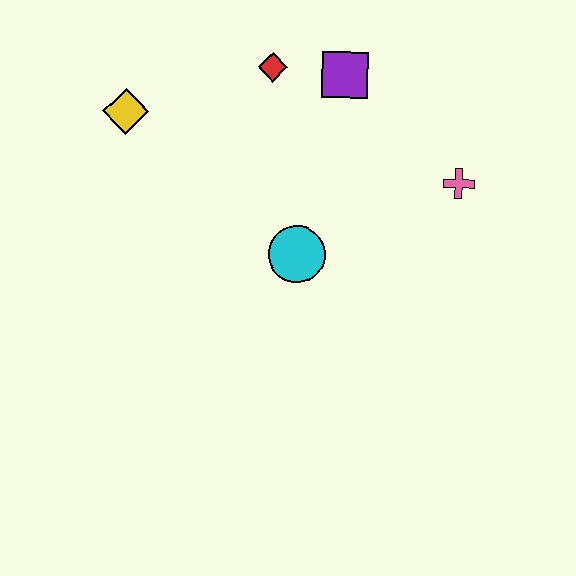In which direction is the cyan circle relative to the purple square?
The cyan circle is below the purple square.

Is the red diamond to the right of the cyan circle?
No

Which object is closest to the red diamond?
The purple square is closest to the red diamond.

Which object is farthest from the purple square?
The yellow diamond is farthest from the purple square.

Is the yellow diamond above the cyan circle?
Yes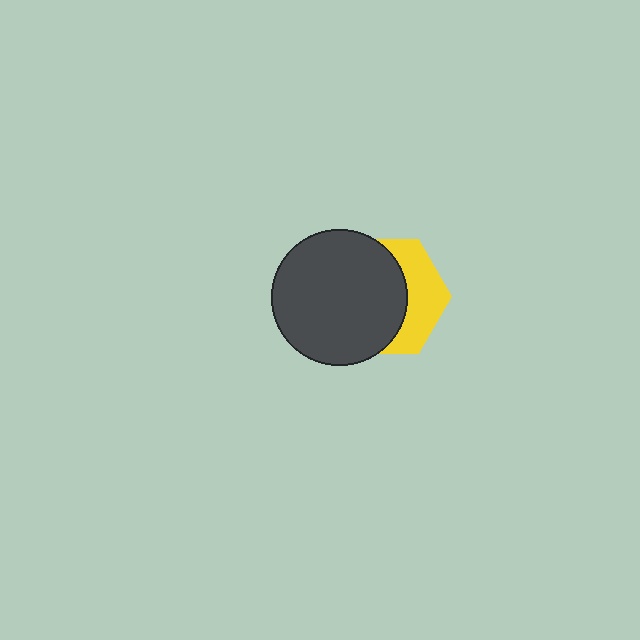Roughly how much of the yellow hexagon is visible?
A small part of it is visible (roughly 37%).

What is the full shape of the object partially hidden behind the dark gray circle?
The partially hidden object is a yellow hexagon.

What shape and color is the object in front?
The object in front is a dark gray circle.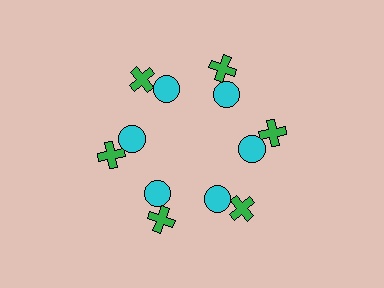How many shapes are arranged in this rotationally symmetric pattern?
There are 12 shapes, arranged in 6 groups of 2.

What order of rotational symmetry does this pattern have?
This pattern has 6-fold rotational symmetry.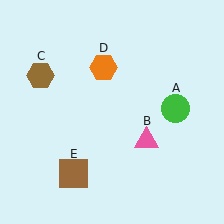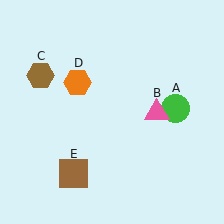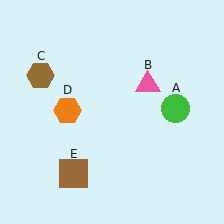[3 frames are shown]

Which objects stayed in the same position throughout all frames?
Green circle (object A) and brown hexagon (object C) and brown square (object E) remained stationary.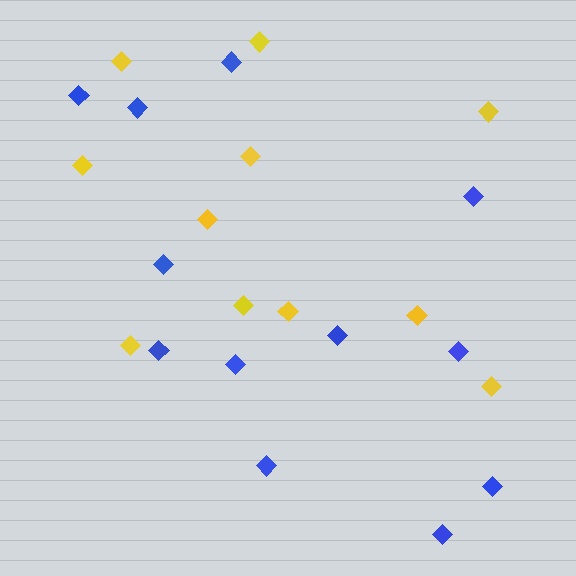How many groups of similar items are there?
There are 2 groups: one group of yellow diamonds (11) and one group of blue diamonds (12).